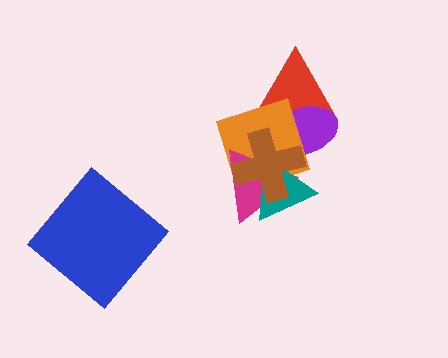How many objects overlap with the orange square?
5 objects overlap with the orange square.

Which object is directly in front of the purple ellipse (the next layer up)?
The orange square is directly in front of the purple ellipse.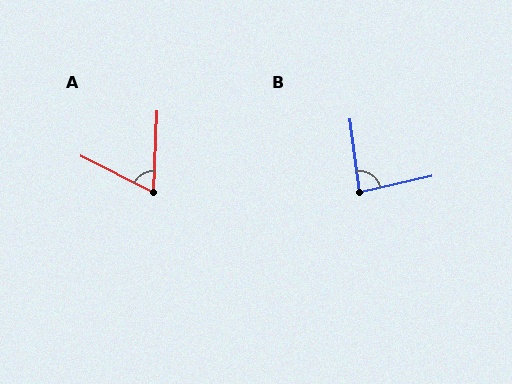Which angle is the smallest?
A, at approximately 66 degrees.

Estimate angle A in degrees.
Approximately 66 degrees.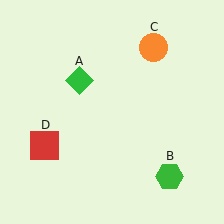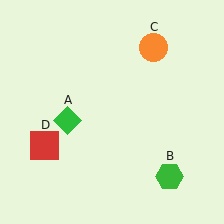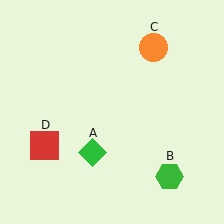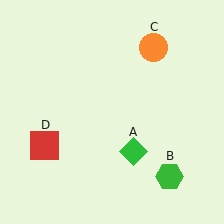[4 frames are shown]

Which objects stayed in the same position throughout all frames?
Green hexagon (object B) and orange circle (object C) and red square (object D) remained stationary.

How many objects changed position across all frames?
1 object changed position: green diamond (object A).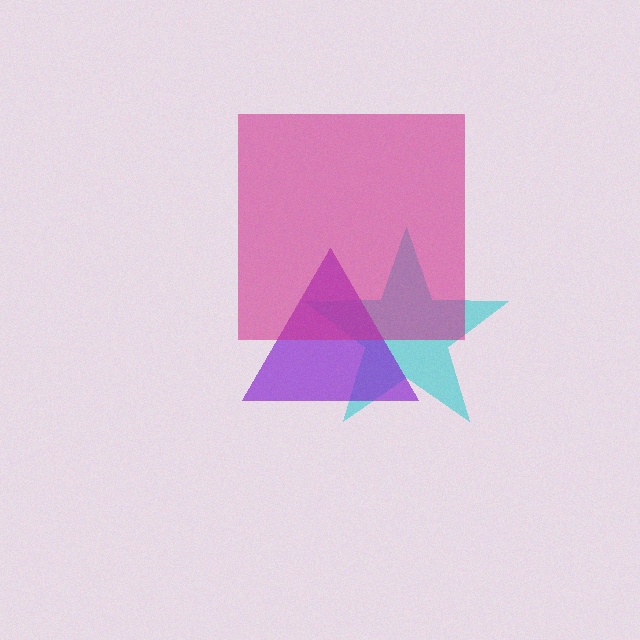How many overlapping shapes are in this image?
There are 3 overlapping shapes in the image.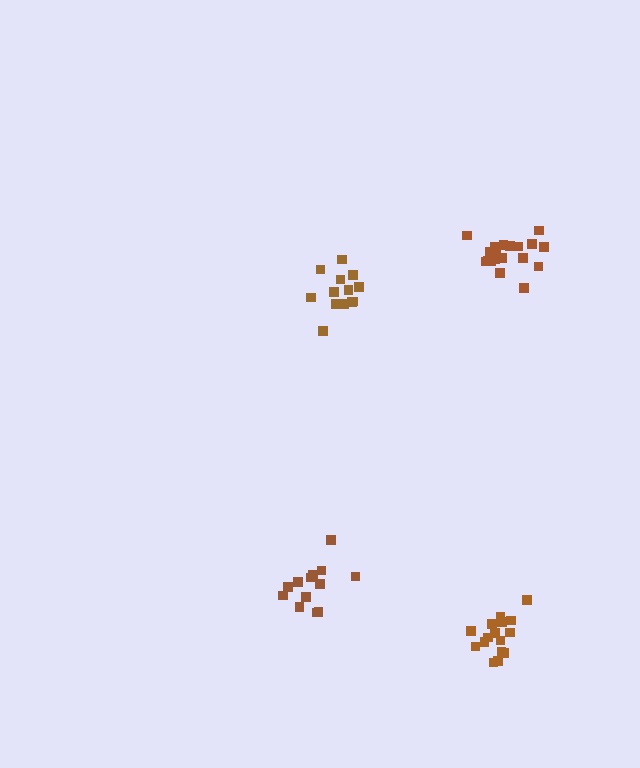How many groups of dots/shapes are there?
There are 4 groups.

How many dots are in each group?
Group 1: 13 dots, Group 2: 13 dots, Group 3: 19 dots, Group 4: 17 dots (62 total).